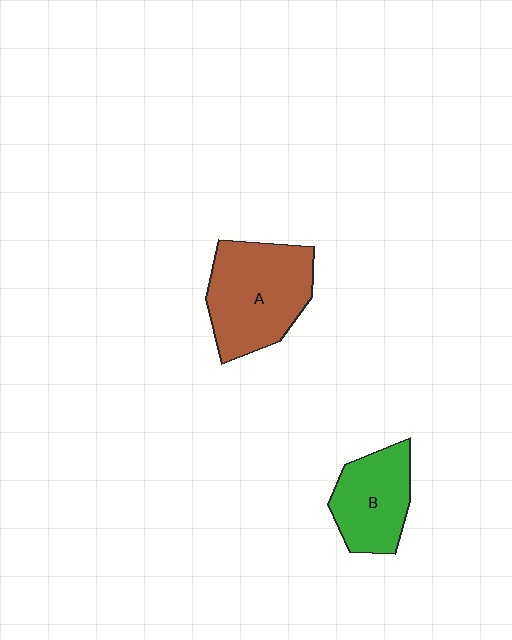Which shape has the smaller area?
Shape B (green).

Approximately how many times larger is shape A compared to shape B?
Approximately 1.4 times.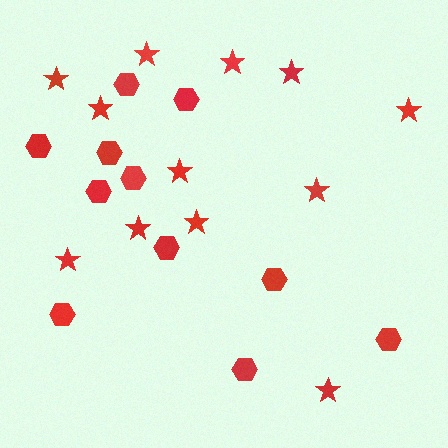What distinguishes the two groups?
There are 2 groups: one group of hexagons (11) and one group of stars (12).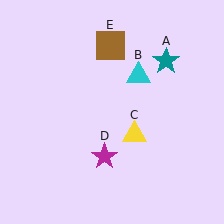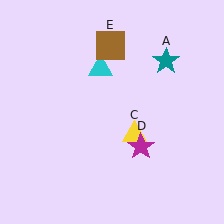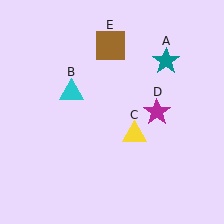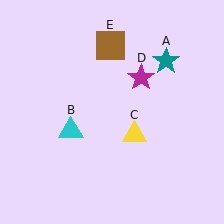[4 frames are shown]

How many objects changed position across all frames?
2 objects changed position: cyan triangle (object B), magenta star (object D).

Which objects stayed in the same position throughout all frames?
Teal star (object A) and yellow triangle (object C) and brown square (object E) remained stationary.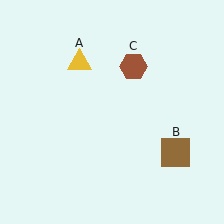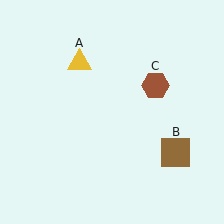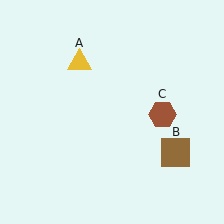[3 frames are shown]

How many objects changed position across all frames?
1 object changed position: brown hexagon (object C).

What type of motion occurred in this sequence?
The brown hexagon (object C) rotated clockwise around the center of the scene.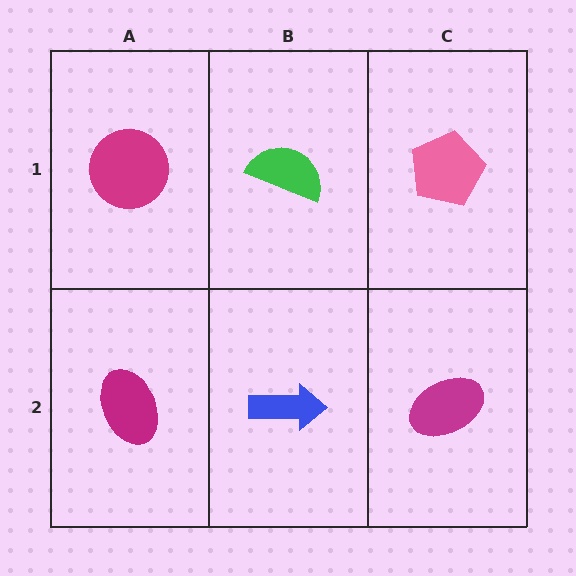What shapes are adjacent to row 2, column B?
A green semicircle (row 1, column B), a magenta ellipse (row 2, column A), a magenta ellipse (row 2, column C).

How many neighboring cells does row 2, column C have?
2.